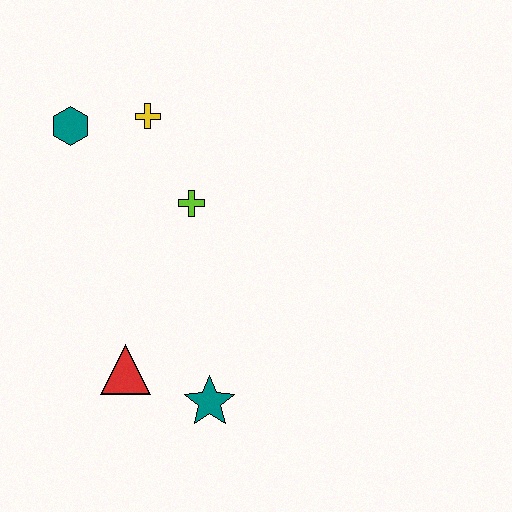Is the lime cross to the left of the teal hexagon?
No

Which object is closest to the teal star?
The red triangle is closest to the teal star.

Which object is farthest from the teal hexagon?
The teal star is farthest from the teal hexagon.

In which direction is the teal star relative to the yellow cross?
The teal star is below the yellow cross.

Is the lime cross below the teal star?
No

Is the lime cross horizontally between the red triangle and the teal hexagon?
No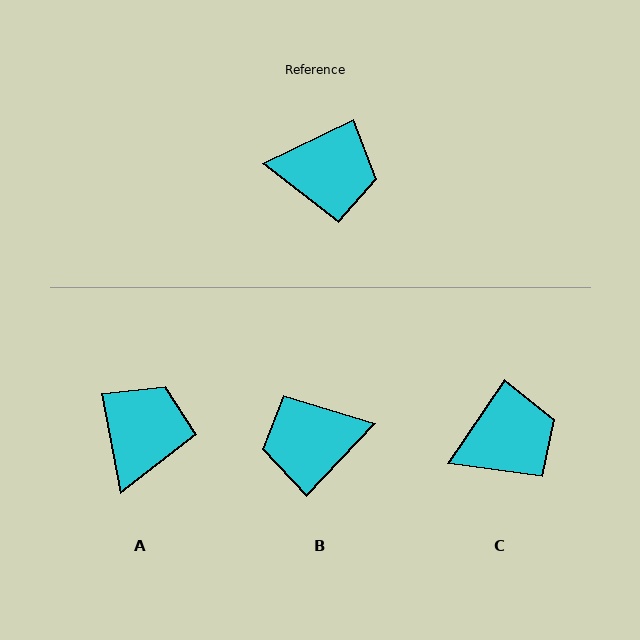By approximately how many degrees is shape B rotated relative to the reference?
Approximately 159 degrees clockwise.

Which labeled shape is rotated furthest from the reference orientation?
B, about 159 degrees away.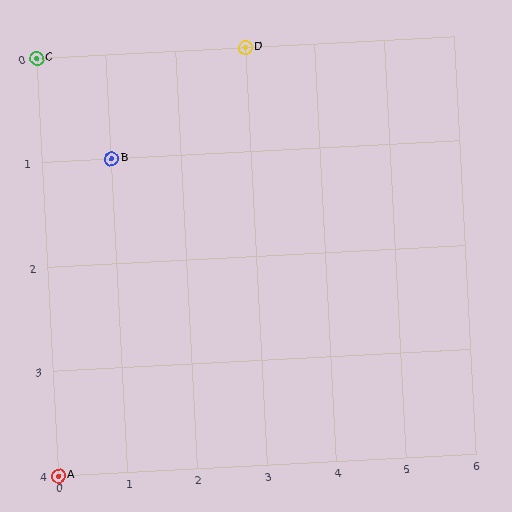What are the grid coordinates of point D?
Point D is at grid coordinates (3, 0).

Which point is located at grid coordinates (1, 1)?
Point B is at (1, 1).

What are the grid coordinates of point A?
Point A is at grid coordinates (0, 4).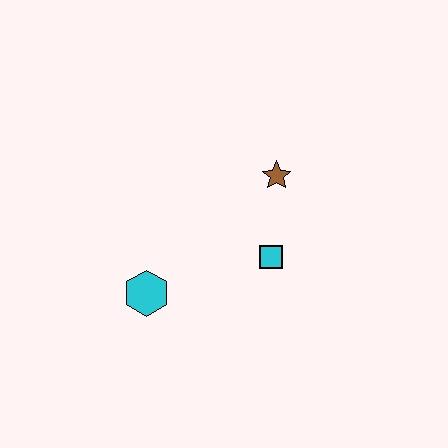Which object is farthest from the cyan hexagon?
The brown star is farthest from the cyan hexagon.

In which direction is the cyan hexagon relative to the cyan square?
The cyan hexagon is to the left of the cyan square.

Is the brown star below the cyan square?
No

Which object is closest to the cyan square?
The brown star is closest to the cyan square.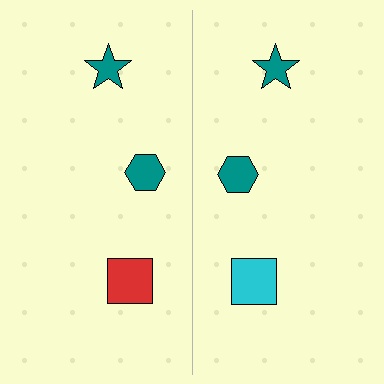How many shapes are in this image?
There are 6 shapes in this image.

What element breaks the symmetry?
The cyan square on the right side breaks the symmetry — its mirror counterpart is red.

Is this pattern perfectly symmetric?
No, the pattern is not perfectly symmetric. The cyan square on the right side breaks the symmetry — its mirror counterpart is red.